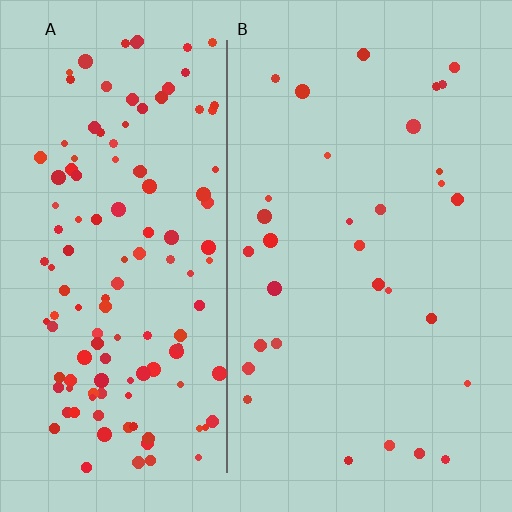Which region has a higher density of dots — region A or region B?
A (the left).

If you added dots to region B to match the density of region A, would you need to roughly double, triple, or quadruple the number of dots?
Approximately quadruple.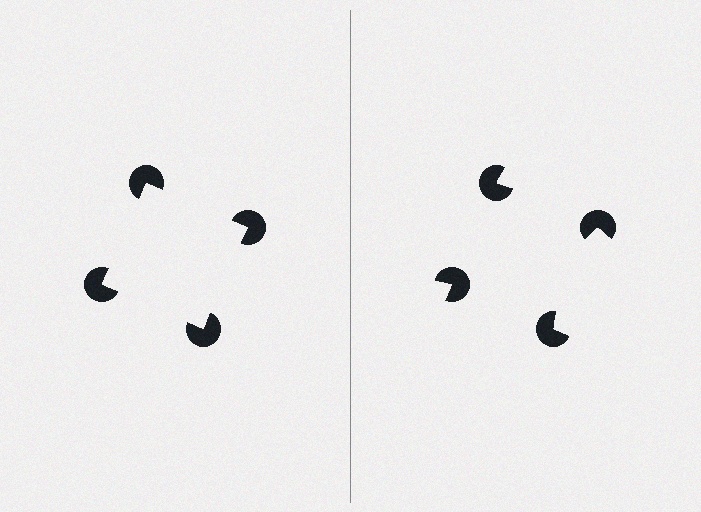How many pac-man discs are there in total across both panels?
8 — 4 on each side.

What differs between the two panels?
The pac-man discs are positioned identically on both sides; only the wedge orientations differ. On the left they align to a square; on the right they are misaligned.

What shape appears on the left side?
An illusory square.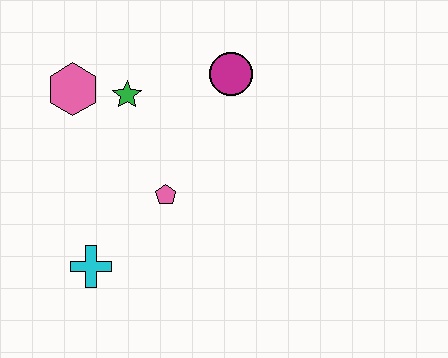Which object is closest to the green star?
The pink hexagon is closest to the green star.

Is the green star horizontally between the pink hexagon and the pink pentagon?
Yes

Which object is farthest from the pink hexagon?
The cyan cross is farthest from the pink hexagon.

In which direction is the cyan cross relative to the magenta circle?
The cyan cross is below the magenta circle.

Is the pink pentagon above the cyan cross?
Yes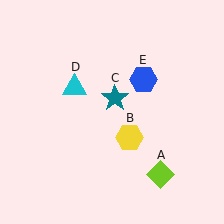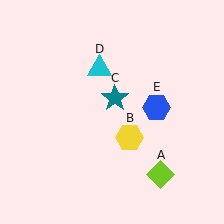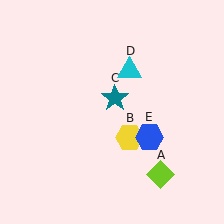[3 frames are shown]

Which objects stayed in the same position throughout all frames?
Lime diamond (object A) and yellow hexagon (object B) and teal star (object C) remained stationary.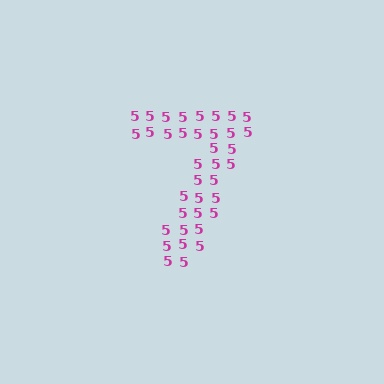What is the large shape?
The large shape is the digit 7.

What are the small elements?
The small elements are digit 5's.